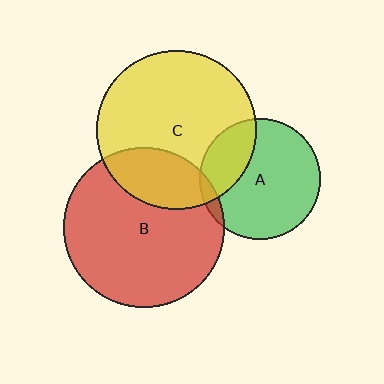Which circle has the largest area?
Circle B (red).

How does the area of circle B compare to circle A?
Approximately 1.8 times.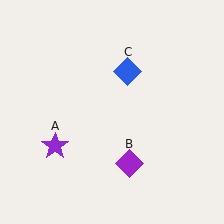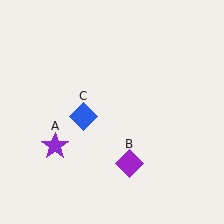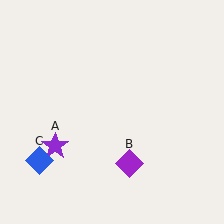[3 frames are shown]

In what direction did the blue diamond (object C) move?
The blue diamond (object C) moved down and to the left.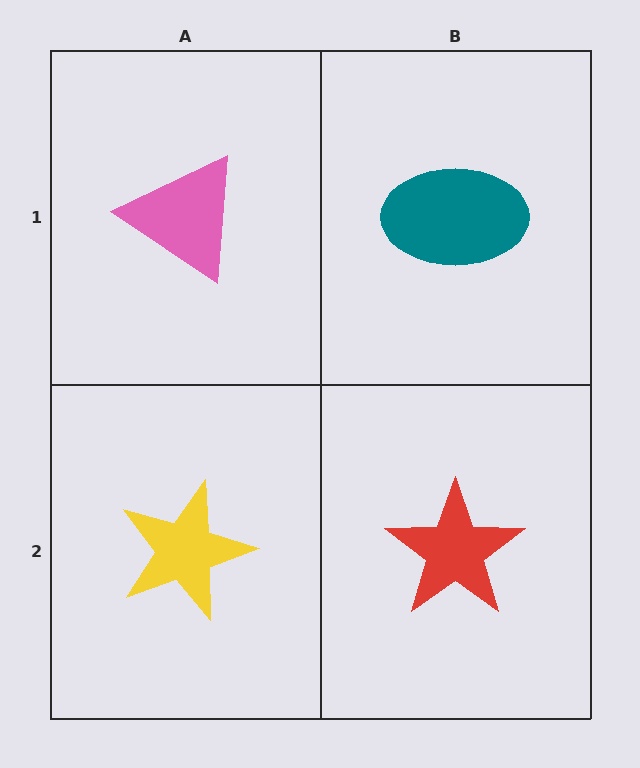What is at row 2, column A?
A yellow star.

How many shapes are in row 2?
2 shapes.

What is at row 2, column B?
A red star.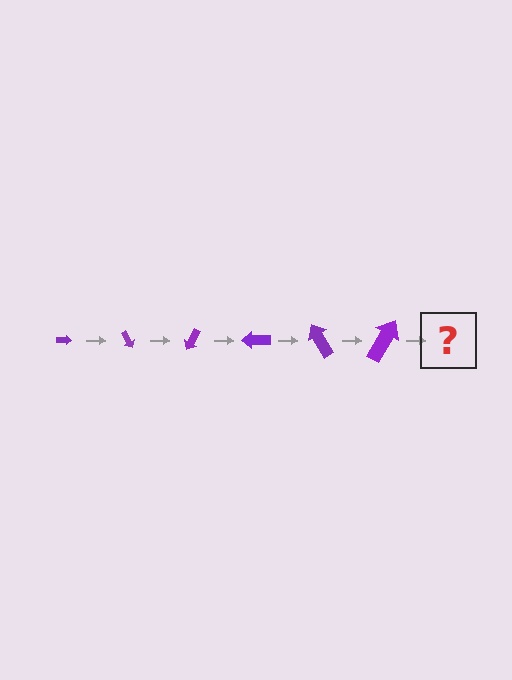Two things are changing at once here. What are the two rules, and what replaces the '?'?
The two rules are that the arrow grows larger each step and it rotates 60 degrees each step. The '?' should be an arrow, larger than the previous one and rotated 360 degrees from the start.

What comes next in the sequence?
The next element should be an arrow, larger than the previous one and rotated 360 degrees from the start.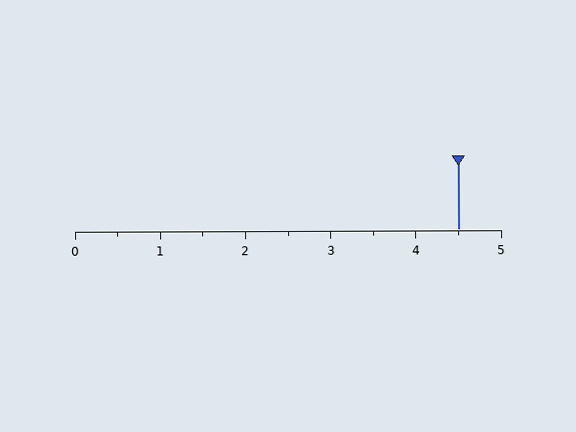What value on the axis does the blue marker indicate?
The marker indicates approximately 4.5.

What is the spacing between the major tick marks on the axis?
The major ticks are spaced 1 apart.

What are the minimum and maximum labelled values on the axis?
The axis runs from 0 to 5.